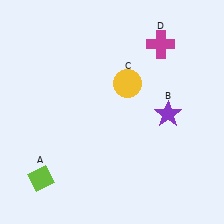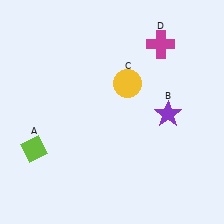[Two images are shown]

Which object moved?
The lime diamond (A) moved up.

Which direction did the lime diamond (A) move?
The lime diamond (A) moved up.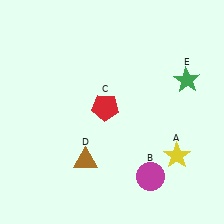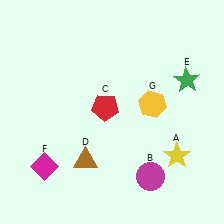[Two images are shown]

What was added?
A magenta diamond (F), a yellow hexagon (G) were added in Image 2.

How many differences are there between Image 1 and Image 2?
There are 2 differences between the two images.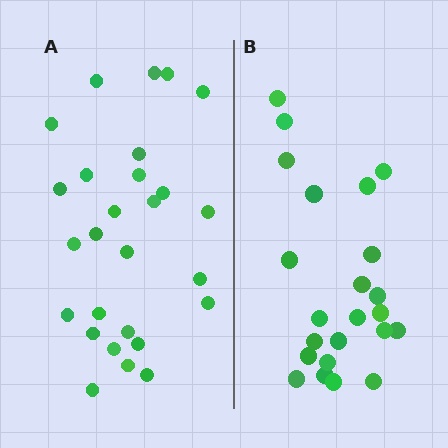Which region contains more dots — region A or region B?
Region A (the left region) has more dots.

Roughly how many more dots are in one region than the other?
Region A has about 4 more dots than region B.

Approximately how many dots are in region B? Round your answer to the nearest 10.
About 20 dots. (The exact count is 23, which rounds to 20.)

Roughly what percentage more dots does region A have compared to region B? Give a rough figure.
About 15% more.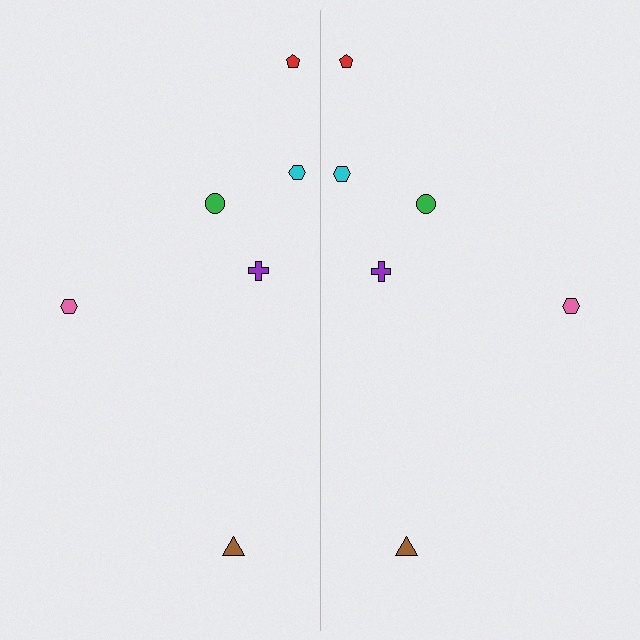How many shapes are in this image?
There are 12 shapes in this image.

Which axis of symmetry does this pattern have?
The pattern has a vertical axis of symmetry running through the center of the image.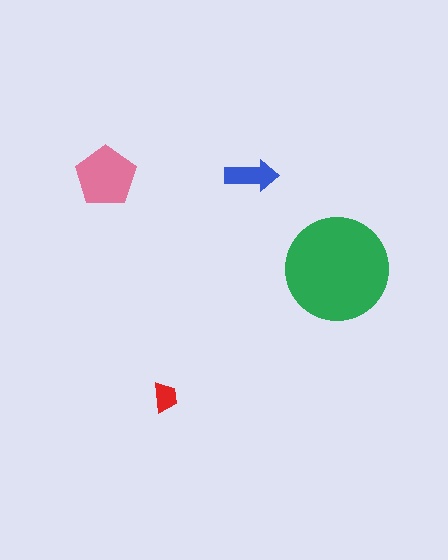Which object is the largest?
The green circle.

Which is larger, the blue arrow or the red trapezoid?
The blue arrow.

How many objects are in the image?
There are 4 objects in the image.